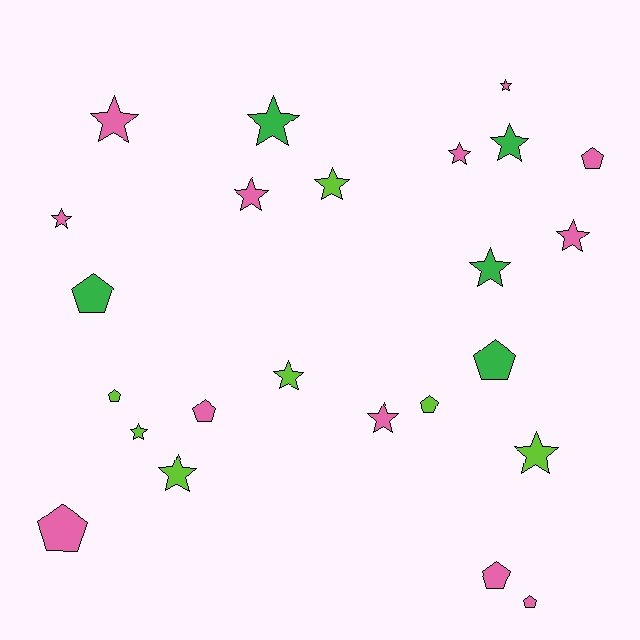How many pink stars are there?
There are 7 pink stars.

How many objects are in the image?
There are 24 objects.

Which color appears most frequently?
Pink, with 12 objects.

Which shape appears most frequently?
Star, with 15 objects.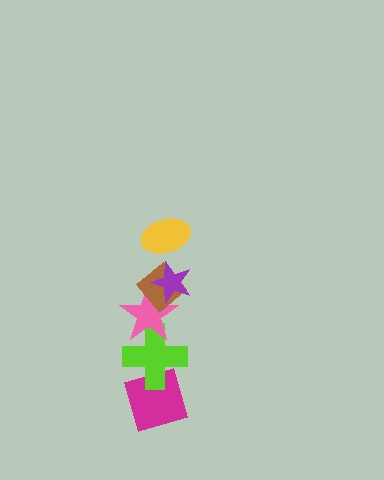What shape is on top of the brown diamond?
The purple star is on top of the brown diamond.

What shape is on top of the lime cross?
The pink star is on top of the lime cross.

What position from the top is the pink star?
The pink star is 4th from the top.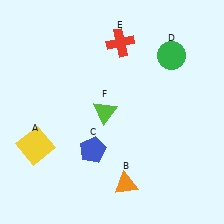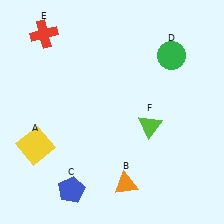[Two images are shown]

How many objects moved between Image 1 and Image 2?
3 objects moved between the two images.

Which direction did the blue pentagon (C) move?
The blue pentagon (C) moved down.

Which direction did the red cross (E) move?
The red cross (E) moved left.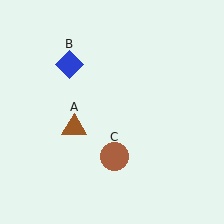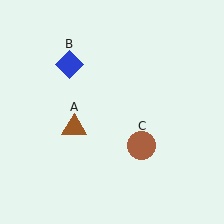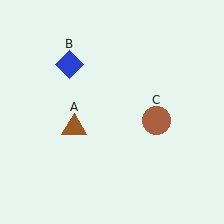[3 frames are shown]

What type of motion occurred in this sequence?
The brown circle (object C) rotated counterclockwise around the center of the scene.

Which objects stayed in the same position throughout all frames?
Brown triangle (object A) and blue diamond (object B) remained stationary.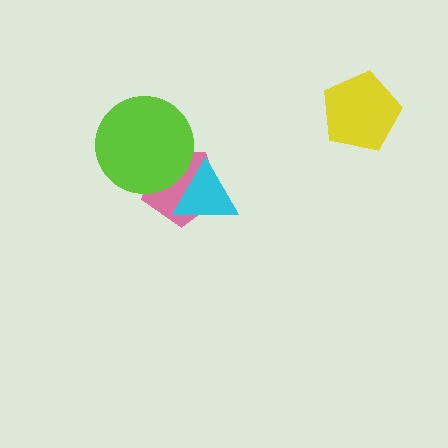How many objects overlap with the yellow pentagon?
0 objects overlap with the yellow pentagon.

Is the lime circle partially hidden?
No, no other shape covers it.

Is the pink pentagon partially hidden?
Yes, it is partially covered by another shape.